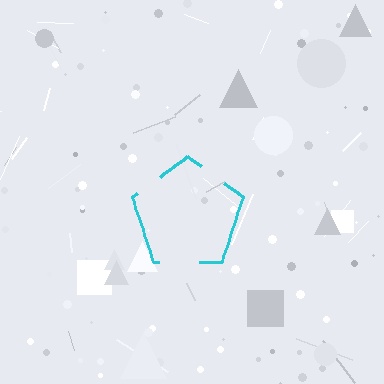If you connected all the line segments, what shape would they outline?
They would outline a pentagon.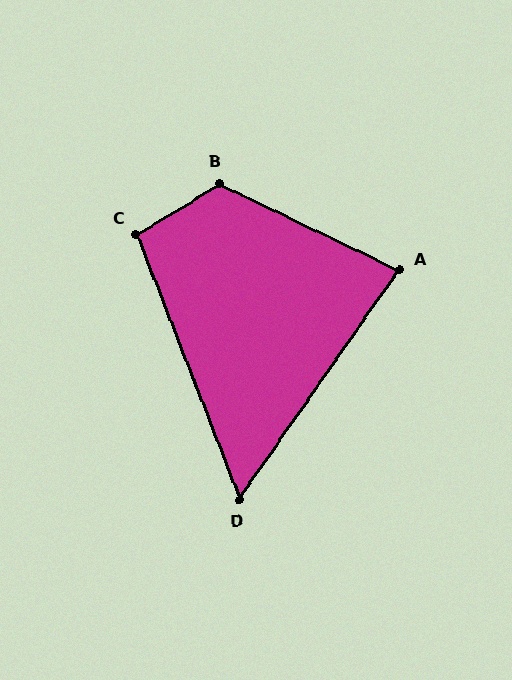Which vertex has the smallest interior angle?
D, at approximately 56 degrees.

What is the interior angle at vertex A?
Approximately 80 degrees (acute).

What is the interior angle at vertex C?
Approximately 100 degrees (obtuse).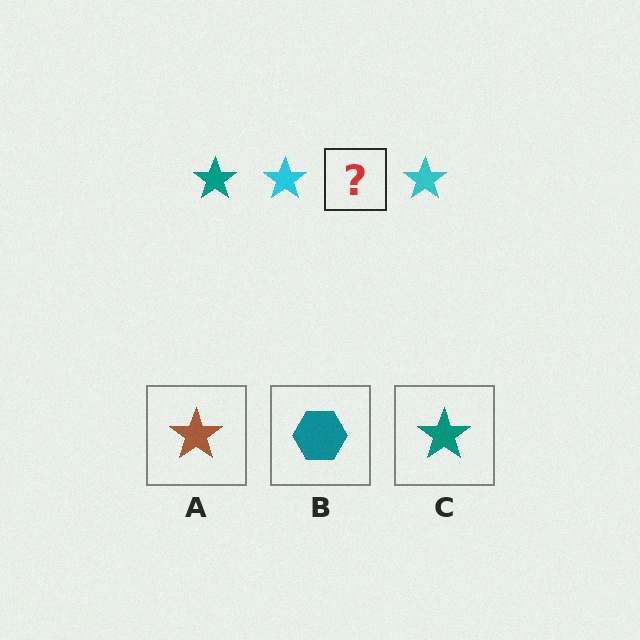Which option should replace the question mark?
Option C.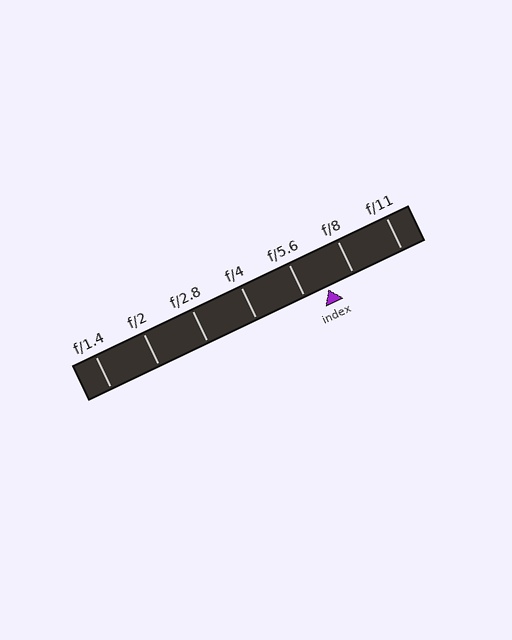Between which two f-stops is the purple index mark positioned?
The index mark is between f/5.6 and f/8.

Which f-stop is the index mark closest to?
The index mark is closest to f/5.6.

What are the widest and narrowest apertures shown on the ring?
The widest aperture shown is f/1.4 and the narrowest is f/11.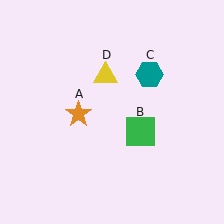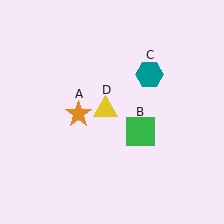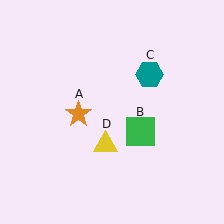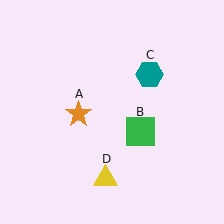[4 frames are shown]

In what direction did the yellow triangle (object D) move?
The yellow triangle (object D) moved down.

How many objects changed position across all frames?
1 object changed position: yellow triangle (object D).